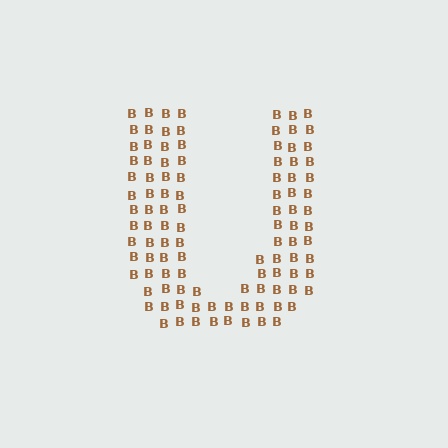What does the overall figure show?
The overall figure shows the letter U.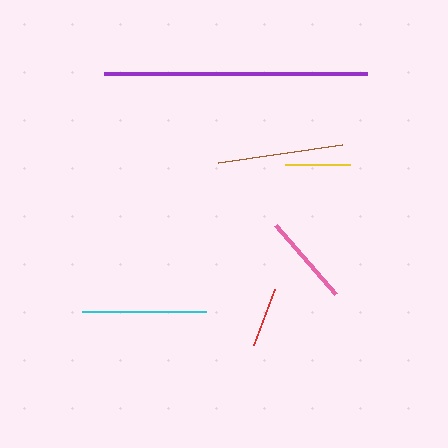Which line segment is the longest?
The purple line is the longest at approximately 263 pixels.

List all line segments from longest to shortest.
From longest to shortest: purple, cyan, brown, pink, yellow, red.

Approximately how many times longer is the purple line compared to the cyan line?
The purple line is approximately 2.1 times the length of the cyan line.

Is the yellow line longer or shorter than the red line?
The yellow line is longer than the red line.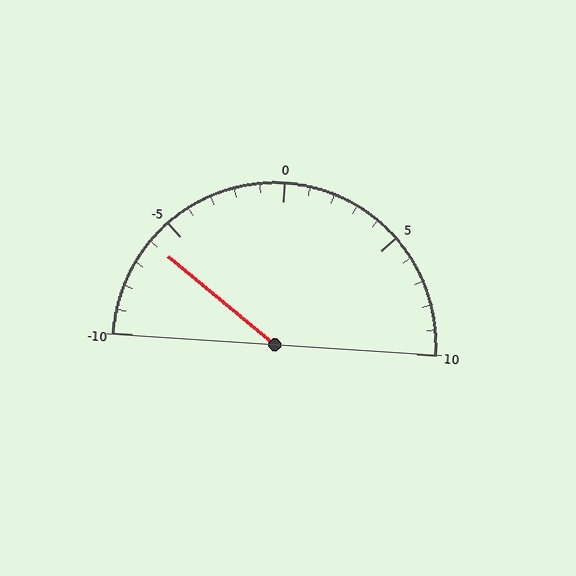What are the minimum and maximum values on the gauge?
The gauge ranges from -10 to 10.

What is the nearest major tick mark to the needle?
The nearest major tick mark is -5.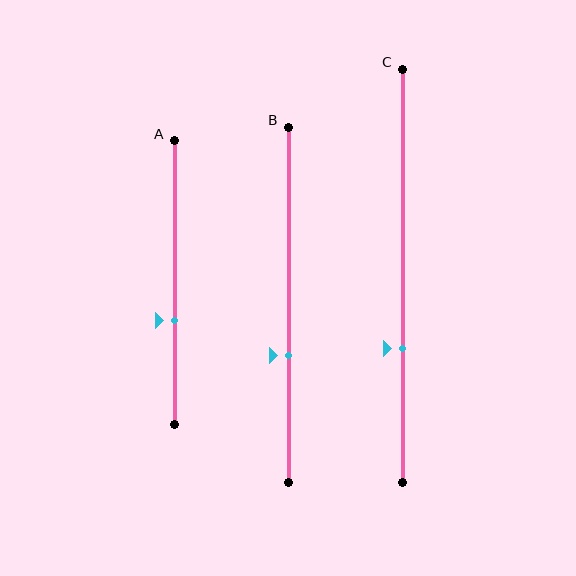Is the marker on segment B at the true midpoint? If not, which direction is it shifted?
No, the marker on segment B is shifted downward by about 14% of the segment length.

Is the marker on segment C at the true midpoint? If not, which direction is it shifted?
No, the marker on segment C is shifted downward by about 17% of the segment length.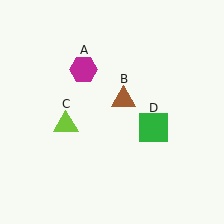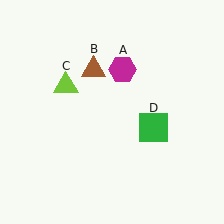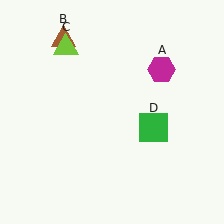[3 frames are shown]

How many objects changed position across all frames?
3 objects changed position: magenta hexagon (object A), brown triangle (object B), lime triangle (object C).